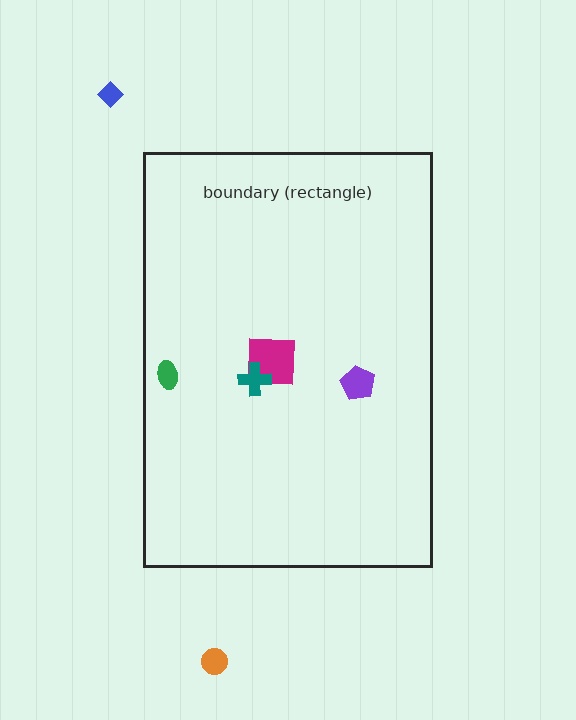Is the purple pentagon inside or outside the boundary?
Inside.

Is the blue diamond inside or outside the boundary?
Outside.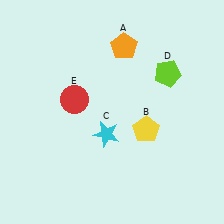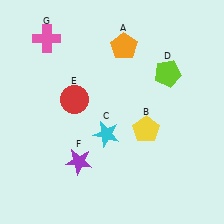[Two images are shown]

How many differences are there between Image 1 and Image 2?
There are 2 differences between the two images.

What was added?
A purple star (F), a pink cross (G) were added in Image 2.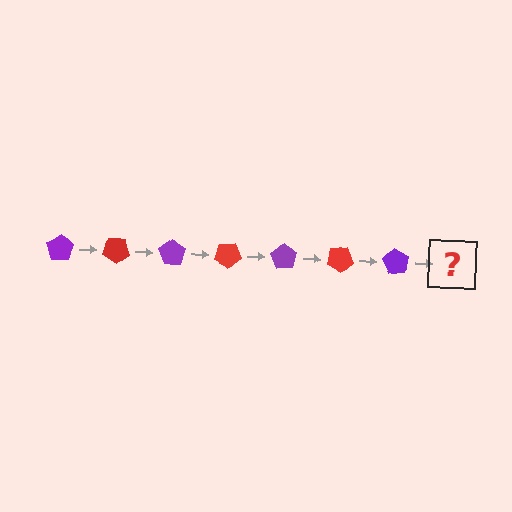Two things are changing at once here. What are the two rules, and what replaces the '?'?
The two rules are that it rotates 35 degrees each step and the color cycles through purple and red. The '?' should be a red pentagon, rotated 245 degrees from the start.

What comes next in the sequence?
The next element should be a red pentagon, rotated 245 degrees from the start.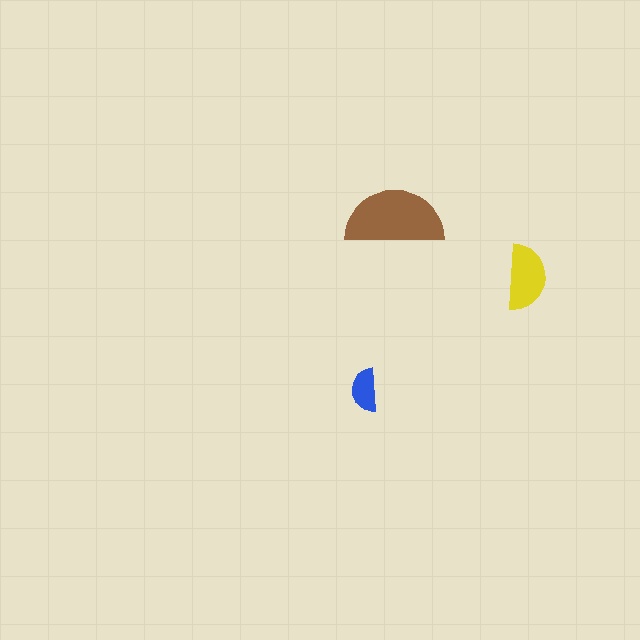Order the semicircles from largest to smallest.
the brown one, the yellow one, the blue one.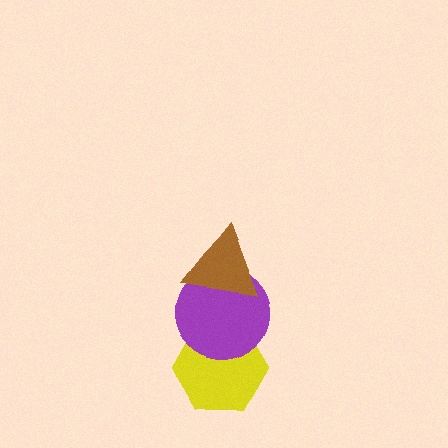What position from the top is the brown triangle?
The brown triangle is 1st from the top.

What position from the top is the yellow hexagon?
The yellow hexagon is 3rd from the top.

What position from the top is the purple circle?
The purple circle is 2nd from the top.